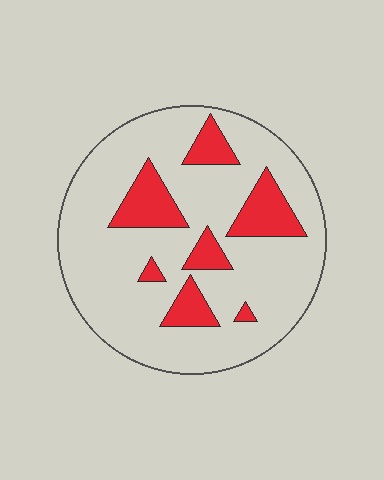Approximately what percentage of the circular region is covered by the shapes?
Approximately 20%.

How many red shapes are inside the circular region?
7.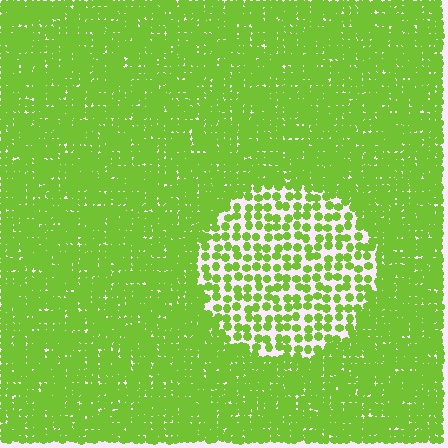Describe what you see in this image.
The image contains small lime elements arranged at two different densities. A circle-shaped region is visible where the elements are less densely packed than the surrounding area.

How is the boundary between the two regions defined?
The boundary is defined by a change in element density (approximately 2.3x ratio). All elements are the same color, size, and shape.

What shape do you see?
I see a circle.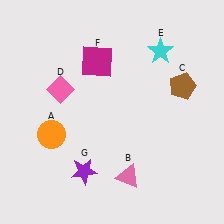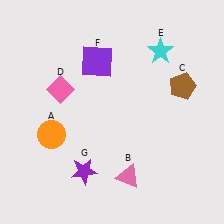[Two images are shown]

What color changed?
The square (F) changed from magenta in Image 1 to purple in Image 2.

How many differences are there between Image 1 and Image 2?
There is 1 difference between the two images.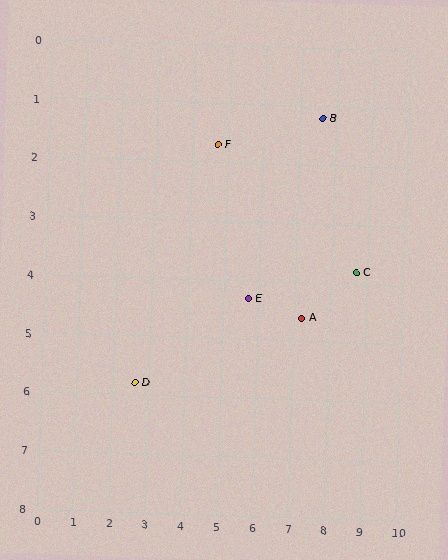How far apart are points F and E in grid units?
Points F and E are about 2.8 grid units apart.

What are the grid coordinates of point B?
Point B is at approximately (7.6, 1.2).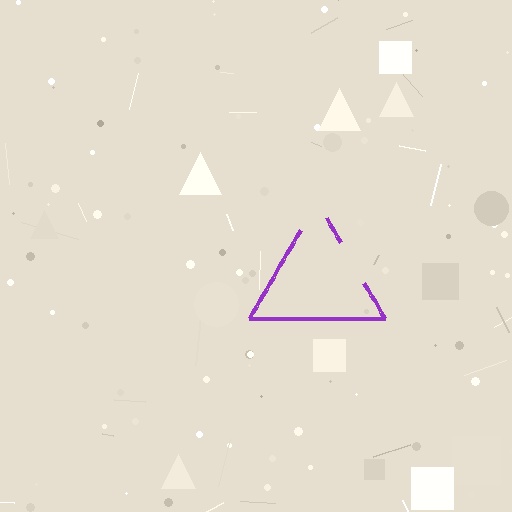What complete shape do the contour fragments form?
The contour fragments form a triangle.